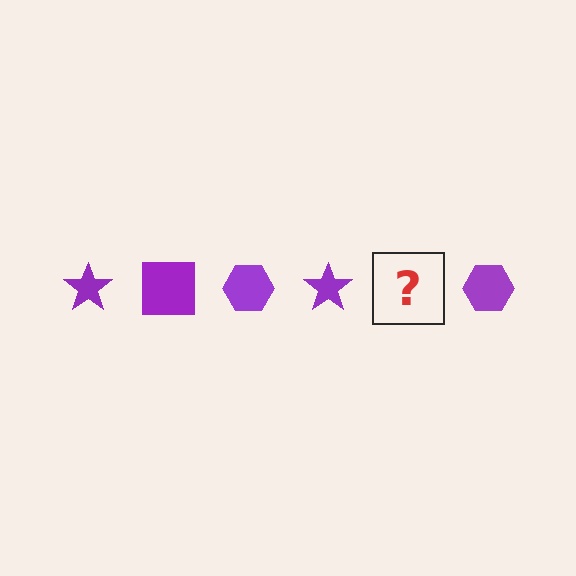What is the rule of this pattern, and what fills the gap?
The rule is that the pattern cycles through star, square, hexagon shapes in purple. The gap should be filled with a purple square.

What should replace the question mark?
The question mark should be replaced with a purple square.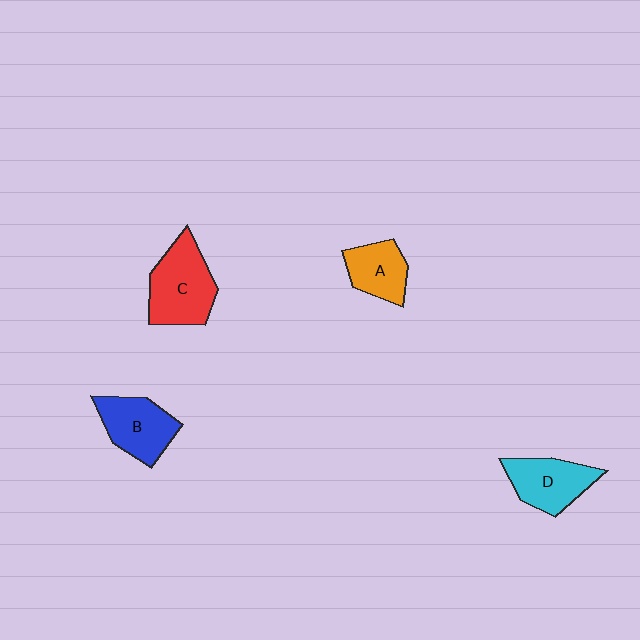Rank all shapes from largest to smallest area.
From largest to smallest: C (red), B (blue), D (cyan), A (orange).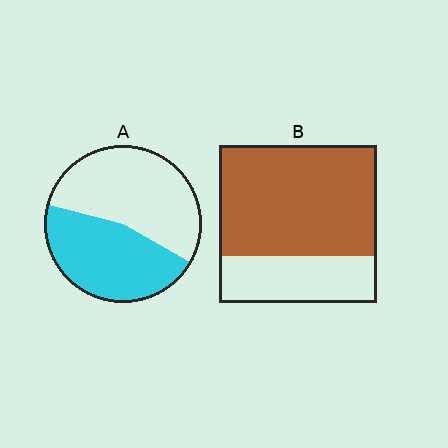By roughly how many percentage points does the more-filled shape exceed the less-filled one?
By roughly 25 percentage points (B over A).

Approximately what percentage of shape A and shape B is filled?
A is approximately 45% and B is approximately 70%.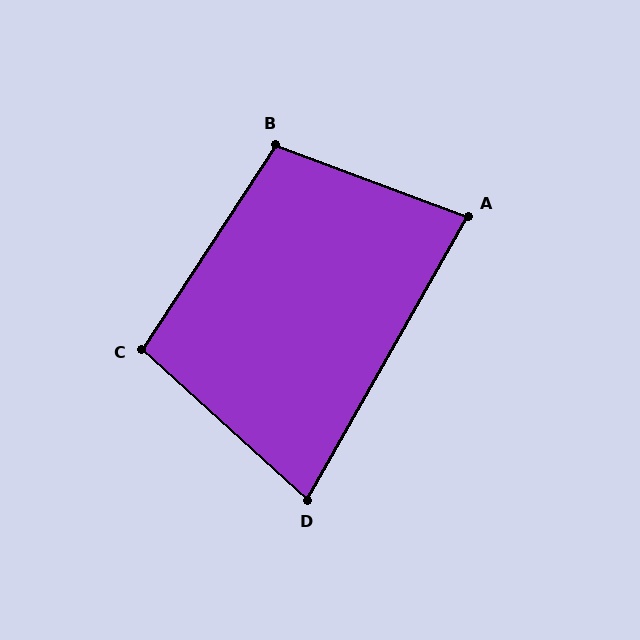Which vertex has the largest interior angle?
B, at approximately 103 degrees.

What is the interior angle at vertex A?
Approximately 81 degrees (acute).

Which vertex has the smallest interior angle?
D, at approximately 77 degrees.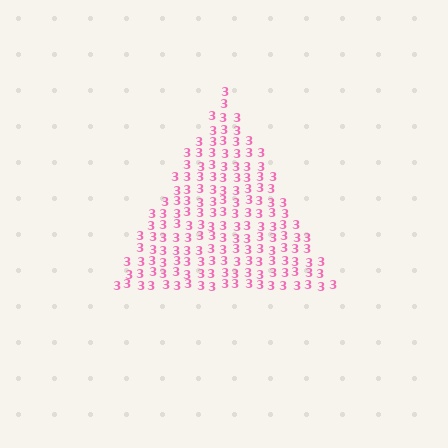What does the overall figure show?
The overall figure shows a triangle.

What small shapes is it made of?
It is made of small digit 3's.